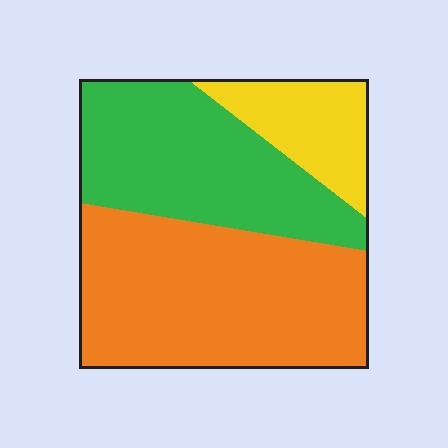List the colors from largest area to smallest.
From largest to smallest: orange, green, yellow.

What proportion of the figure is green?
Green covers about 35% of the figure.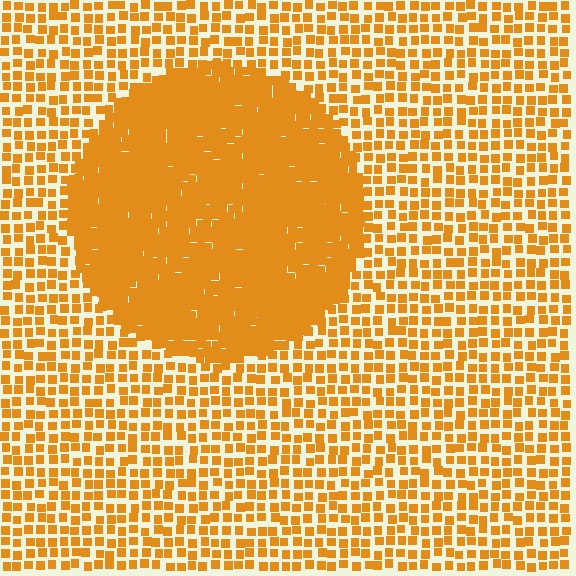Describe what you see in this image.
The image contains small orange elements arranged at two different densities. A circle-shaped region is visible where the elements are more densely packed than the surrounding area.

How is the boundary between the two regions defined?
The boundary is defined by a change in element density (approximately 2.4x ratio). All elements are the same color, size, and shape.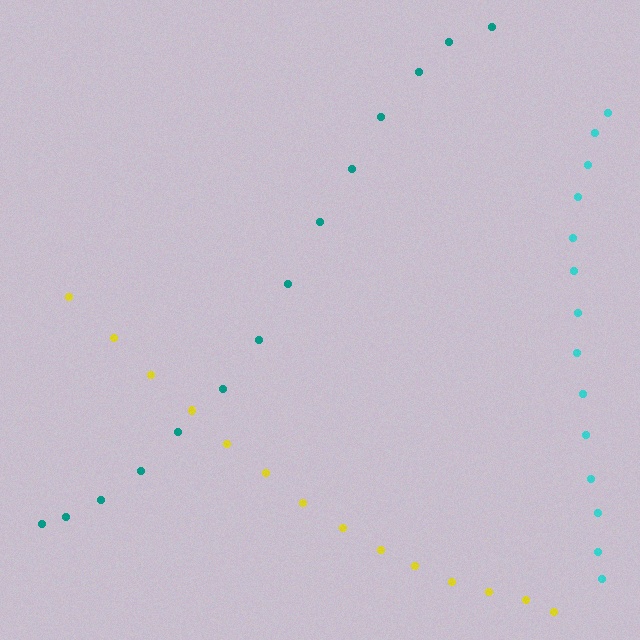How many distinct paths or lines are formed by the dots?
There are 3 distinct paths.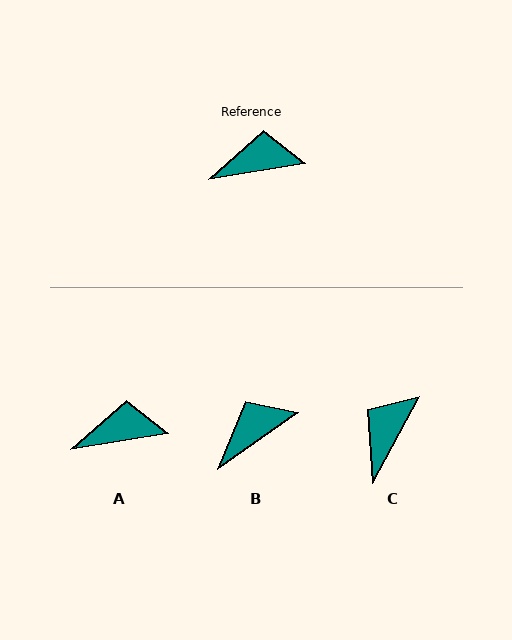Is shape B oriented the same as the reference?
No, it is off by about 26 degrees.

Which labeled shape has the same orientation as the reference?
A.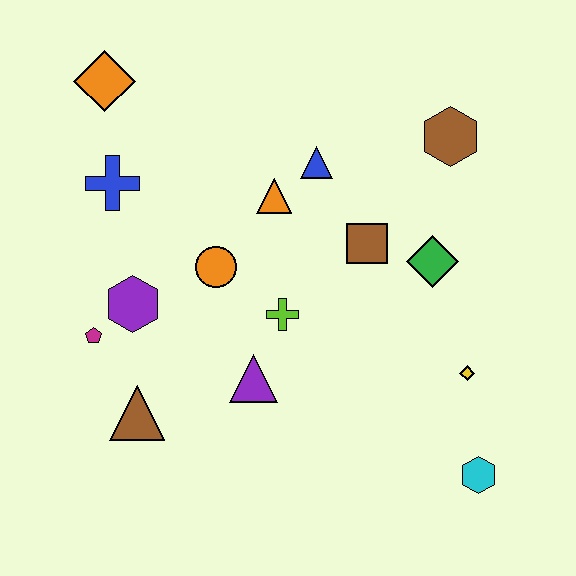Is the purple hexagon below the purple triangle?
No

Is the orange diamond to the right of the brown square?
No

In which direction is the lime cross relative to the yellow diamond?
The lime cross is to the left of the yellow diamond.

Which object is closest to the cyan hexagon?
The yellow diamond is closest to the cyan hexagon.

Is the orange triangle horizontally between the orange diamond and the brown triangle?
No